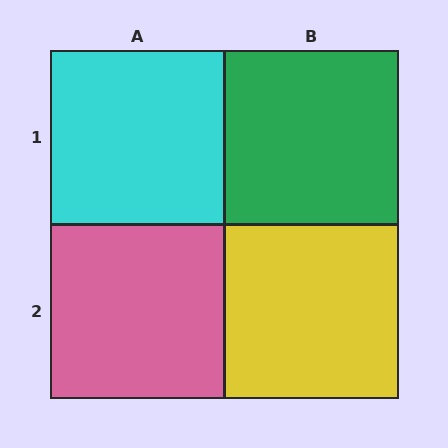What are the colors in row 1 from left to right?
Cyan, green.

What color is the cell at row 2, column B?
Yellow.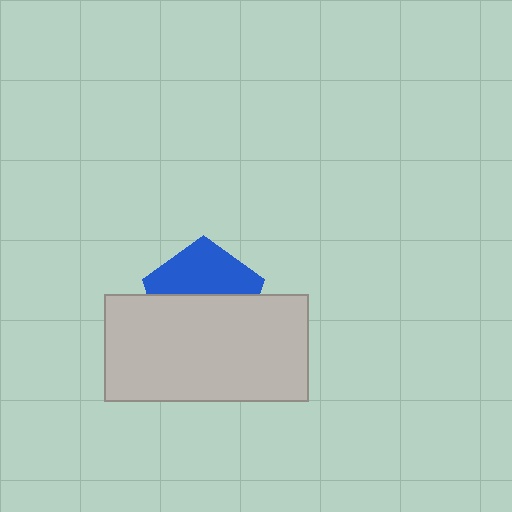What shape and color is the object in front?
The object in front is a light gray rectangle.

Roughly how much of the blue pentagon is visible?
A small part of it is visible (roughly 44%).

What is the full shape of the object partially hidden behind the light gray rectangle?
The partially hidden object is a blue pentagon.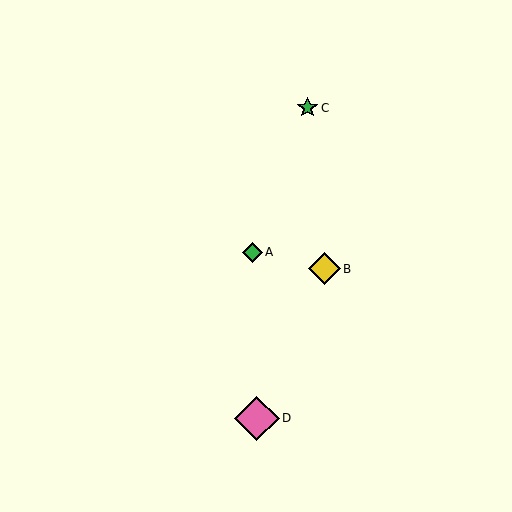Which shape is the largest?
The pink diamond (labeled D) is the largest.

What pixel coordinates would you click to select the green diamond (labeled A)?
Click at (252, 252) to select the green diamond A.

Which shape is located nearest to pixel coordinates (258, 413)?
The pink diamond (labeled D) at (257, 418) is nearest to that location.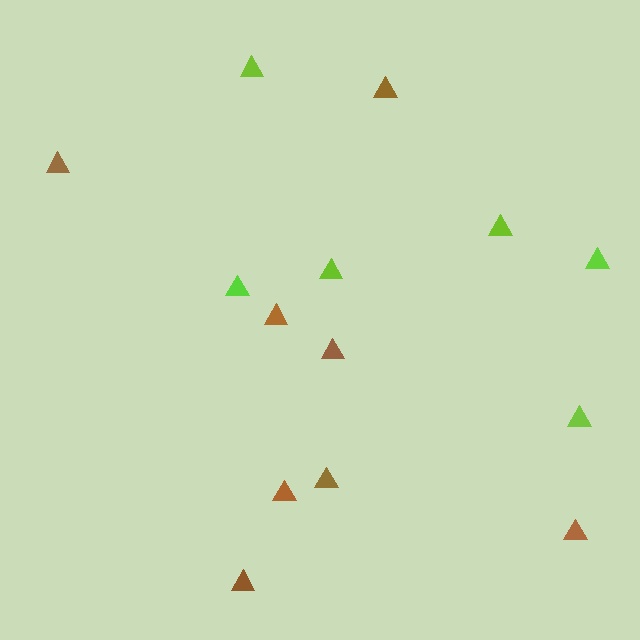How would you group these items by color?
There are 2 groups: one group of lime triangles (6) and one group of brown triangles (8).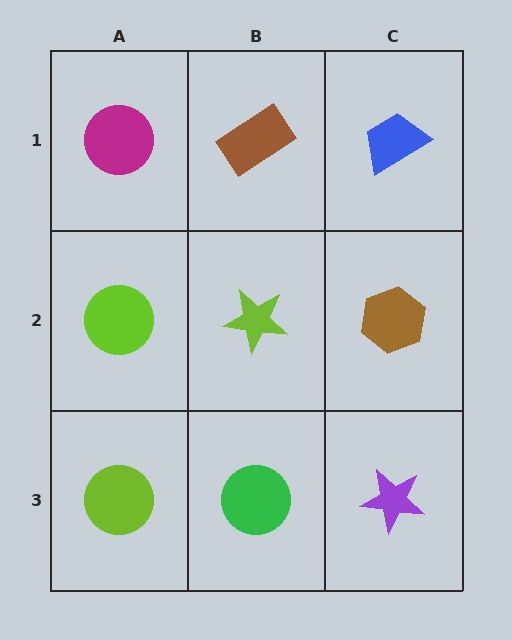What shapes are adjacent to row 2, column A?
A magenta circle (row 1, column A), a lime circle (row 3, column A), a lime star (row 2, column B).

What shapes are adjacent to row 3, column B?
A lime star (row 2, column B), a lime circle (row 3, column A), a purple star (row 3, column C).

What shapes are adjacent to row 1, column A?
A lime circle (row 2, column A), a brown rectangle (row 1, column B).